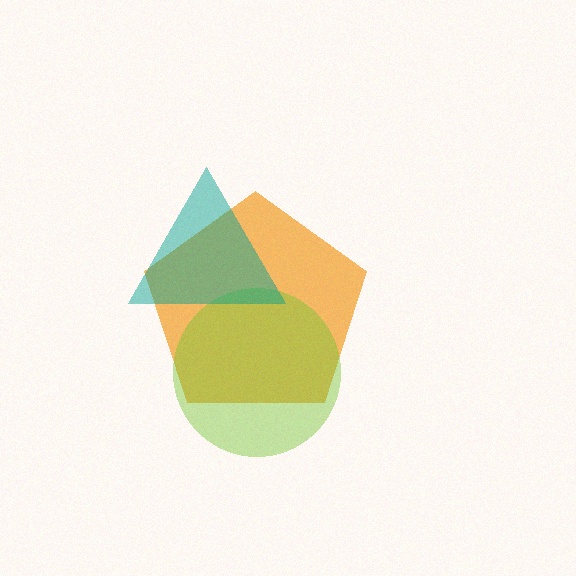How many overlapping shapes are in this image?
There are 3 overlapping shapes in the image.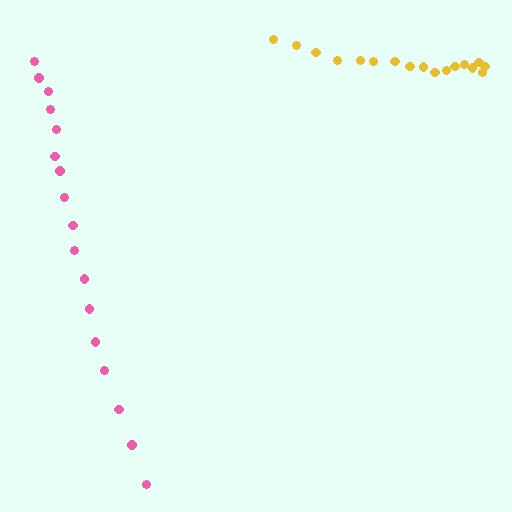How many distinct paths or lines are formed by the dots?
There are 2 distinct paths.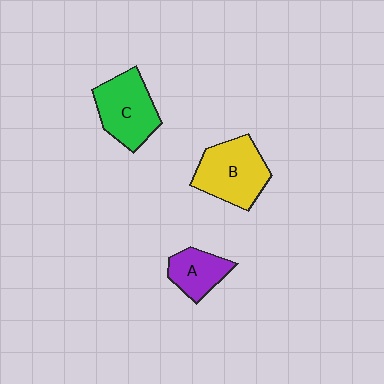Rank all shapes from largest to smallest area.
From largest to smallest: B (yellow), C (green), A (purple).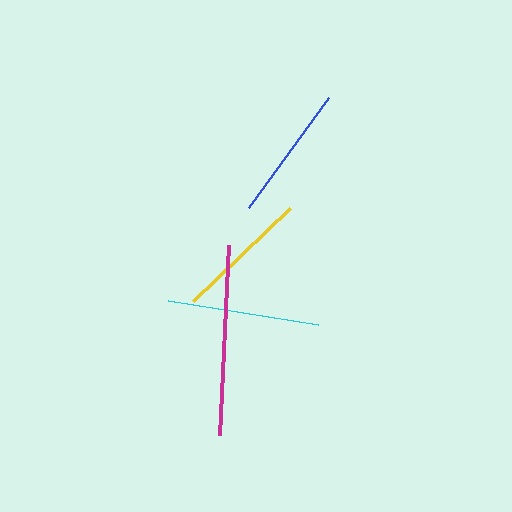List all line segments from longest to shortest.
From longest to shortest: magenta, cyan, blue, yellow.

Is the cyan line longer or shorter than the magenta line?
The magenta line is longer than the cyan line.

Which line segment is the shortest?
The yellow line is the shortest at approximately 134 pixels.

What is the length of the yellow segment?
The yellow segment is approximately 134 pixels long.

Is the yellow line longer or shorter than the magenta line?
The magenta line is longer than the yellow line.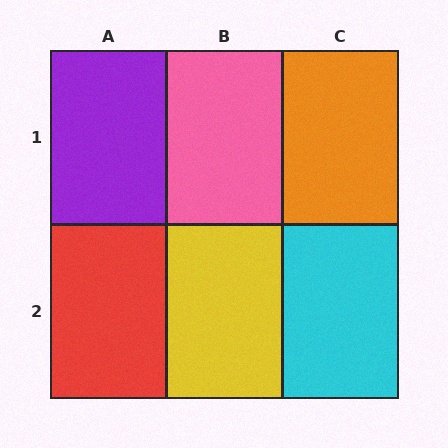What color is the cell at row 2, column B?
Yellow.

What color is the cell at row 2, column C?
Cyan.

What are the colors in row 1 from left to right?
Purple, pink, orange.